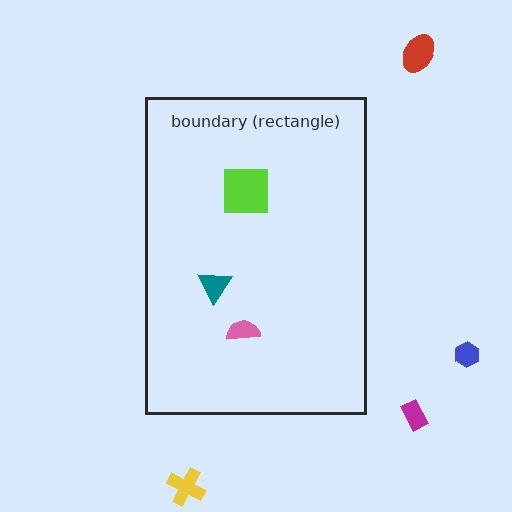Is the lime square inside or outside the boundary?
Inside.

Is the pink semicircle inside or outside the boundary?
Inside.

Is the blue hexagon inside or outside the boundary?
Outside.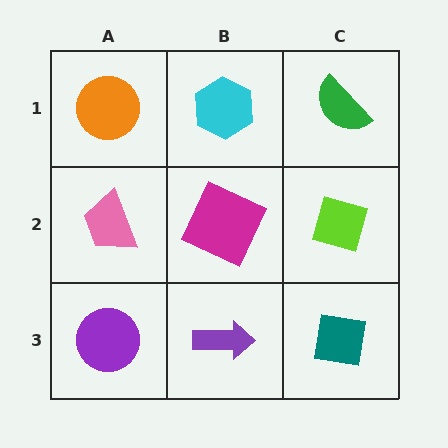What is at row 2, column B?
A magenta square.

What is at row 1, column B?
A cyan hexagon.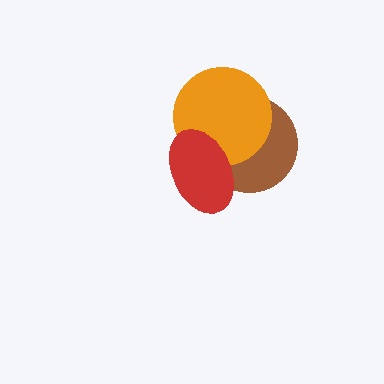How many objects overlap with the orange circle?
2 objects overlap with the orange circle.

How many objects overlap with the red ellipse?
2 objects overlap with the red ellipse.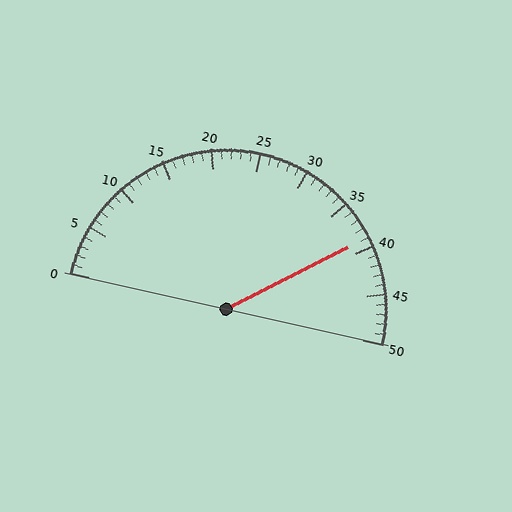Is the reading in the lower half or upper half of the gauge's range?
The reading is in the upper half of the range (0 to 50).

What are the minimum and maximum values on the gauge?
The gauge ranges from 0 to 50.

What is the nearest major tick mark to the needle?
The nearest major tick mark is 40.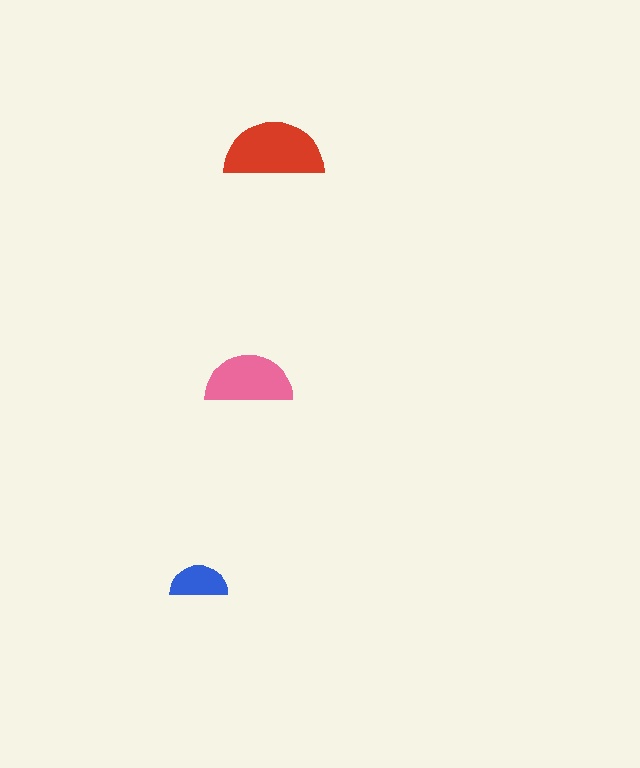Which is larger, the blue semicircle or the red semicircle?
The red one.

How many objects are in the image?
There are 3 objects in the image.